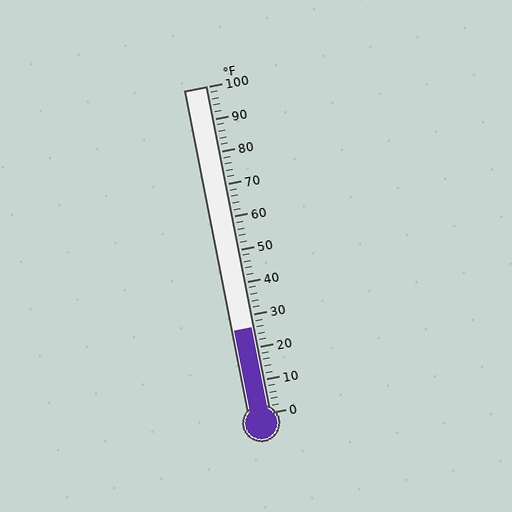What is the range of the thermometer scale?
The thermometer scale ranges from 0°F to 100°F.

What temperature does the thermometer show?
The thermometer shows approximately 26°F.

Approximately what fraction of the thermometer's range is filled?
The thermometer is filled to approximately 25% of its range.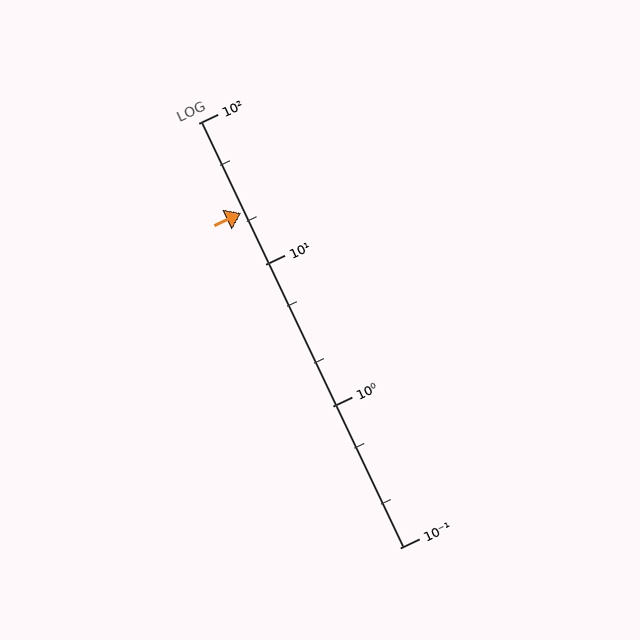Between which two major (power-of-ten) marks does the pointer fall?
The pointer is between 10 and 100.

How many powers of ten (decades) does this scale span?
The scale spans 3 decades, from 0.1 to 100.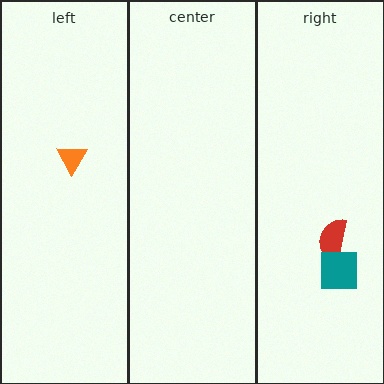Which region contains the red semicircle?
The right region.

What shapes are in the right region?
The red semicircle, the teal square.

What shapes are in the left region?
The orange triangle.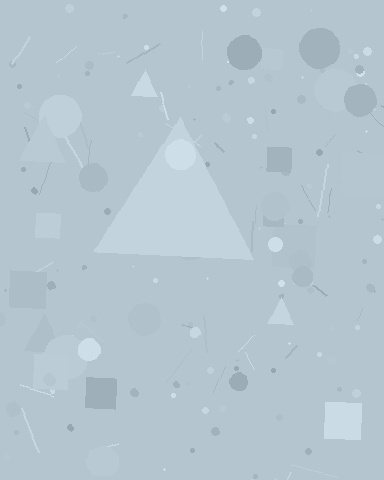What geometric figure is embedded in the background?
A triangle is embedded in the background.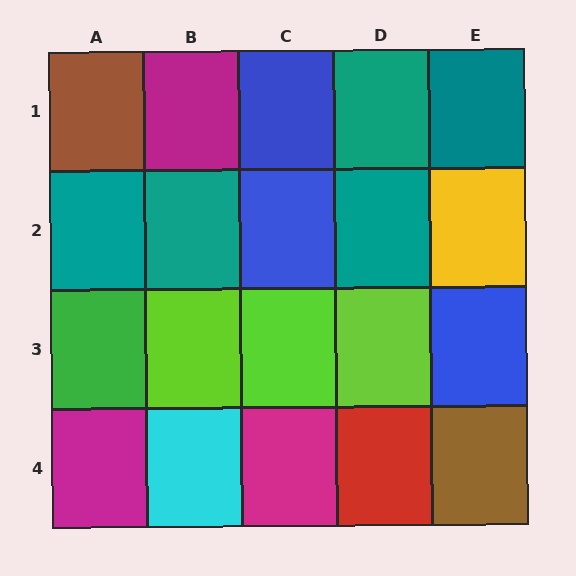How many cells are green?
1 cell is green.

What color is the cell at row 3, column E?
Blue.